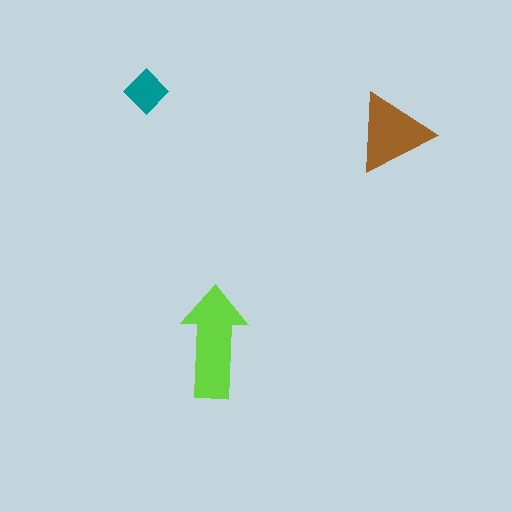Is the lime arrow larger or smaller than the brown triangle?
Larger.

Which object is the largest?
The lime arrow.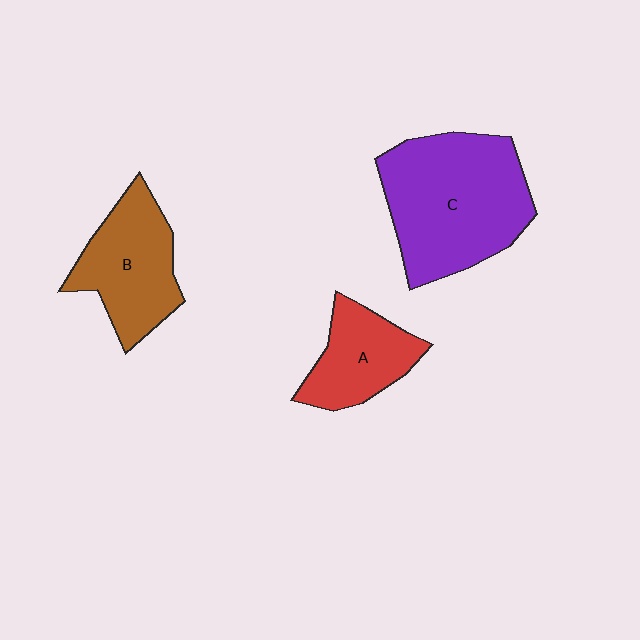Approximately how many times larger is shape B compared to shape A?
Approximately 1.3 times.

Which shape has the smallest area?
Shape A (red).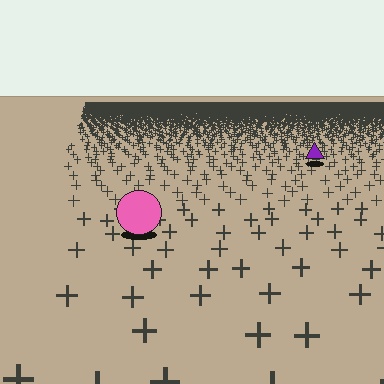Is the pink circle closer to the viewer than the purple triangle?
Yes. The pink circle is closer — you can tell from the texture gradient: the ground texture is coarser near it.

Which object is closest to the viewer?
The pink circle is closest. The texture marks near it are larger and more spread out.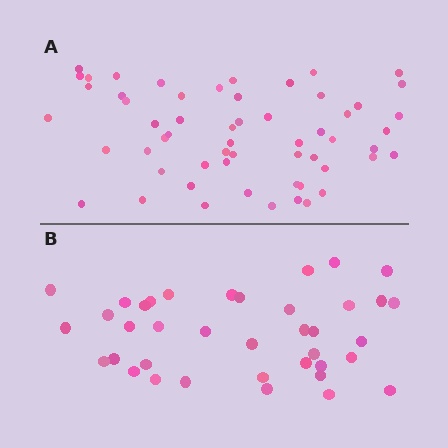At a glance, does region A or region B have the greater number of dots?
Region A (the top region) has more dots.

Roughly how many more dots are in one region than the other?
Region A has approximately 20 more dots than region B.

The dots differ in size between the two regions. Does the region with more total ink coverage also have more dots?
No. Region B has more total ink coverage because its dots are larger, but region A actually contains more individual dots. Total area can be misleading — the number of items is what matters here.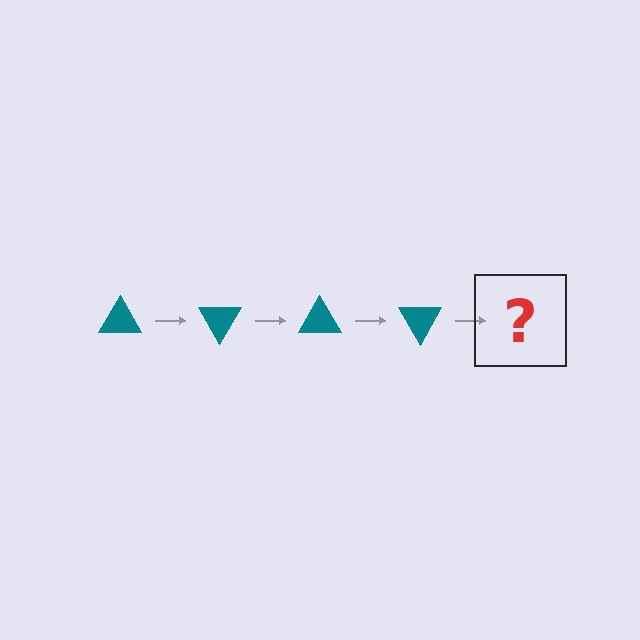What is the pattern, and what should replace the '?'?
The pattern is that the triangle rotates 60 degrees each step. The '?' should be a teal triangle rotated 240 degrees.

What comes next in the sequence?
The next element should be a teal triangle rotated 240 degrees.